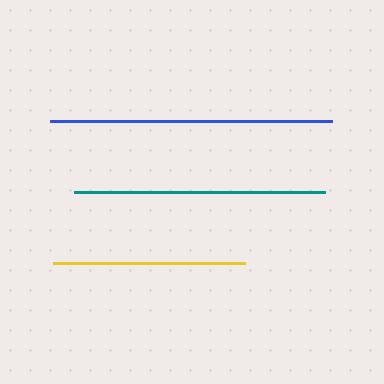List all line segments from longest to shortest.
From longest to shortest: blue, teal, yellow.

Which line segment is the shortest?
The yellow line is the shortest at approximately 192 pixels.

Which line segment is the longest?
The blue line is the longest at approximately 282 pixels.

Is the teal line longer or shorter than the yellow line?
The teal line is longer than the yellow line.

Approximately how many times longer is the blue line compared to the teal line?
The blue line is approximately 1.1 times the length of the teal line.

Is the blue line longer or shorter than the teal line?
The blue line is longer than the teal line.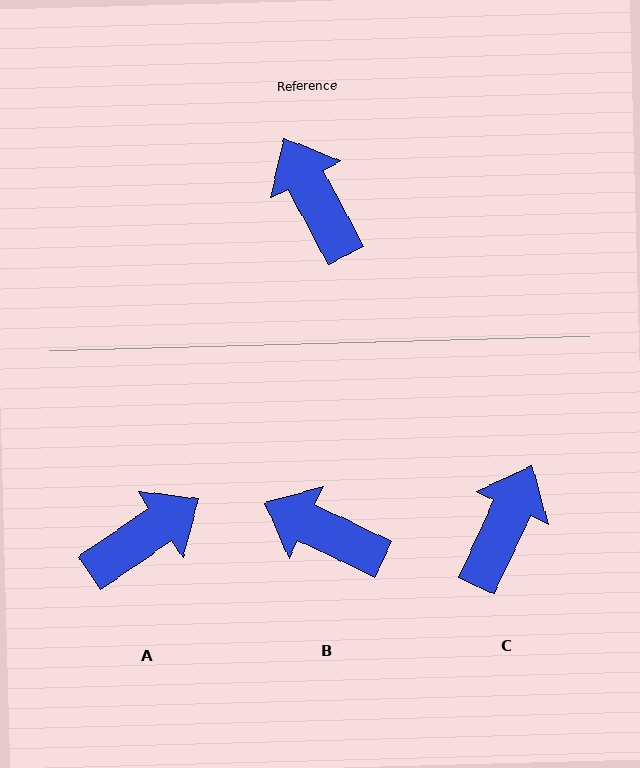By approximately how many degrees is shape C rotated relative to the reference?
Approximately 53 degrees clockwise.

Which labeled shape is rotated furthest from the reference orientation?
A, about 84 degrees away.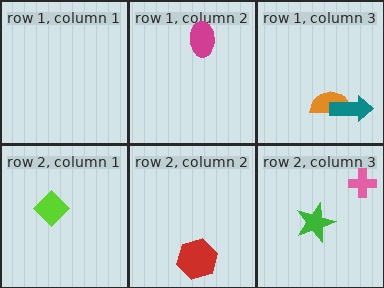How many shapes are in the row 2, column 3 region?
2.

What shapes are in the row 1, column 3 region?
The orange semicircle, the teal arrow.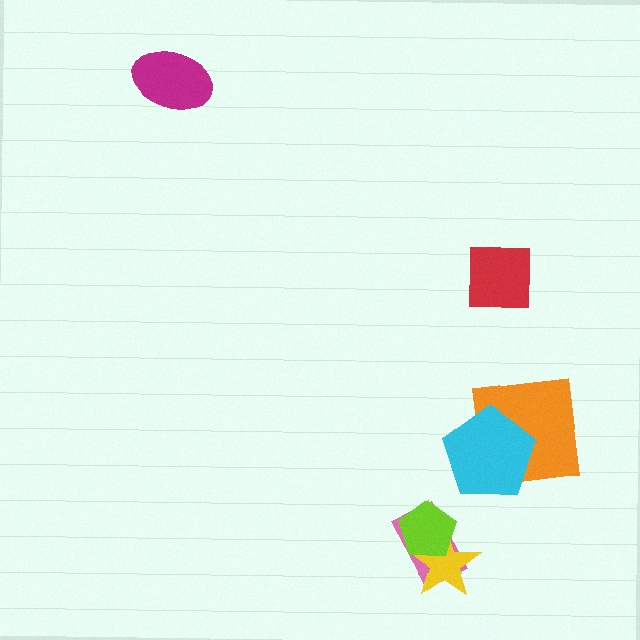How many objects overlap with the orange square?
1 object overlaps with the orange square.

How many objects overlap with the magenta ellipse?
0 objects overlap with the magenta ellipse.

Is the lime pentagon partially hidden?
No, no other shape covers it.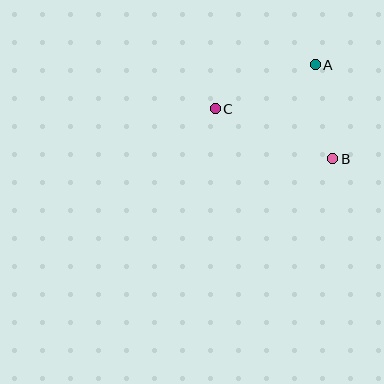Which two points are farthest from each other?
Points B and C are farthest from each other.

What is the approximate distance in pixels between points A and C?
The distance between A and C is approximately 109 pixels.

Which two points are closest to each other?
Points A and B are closest to each other.